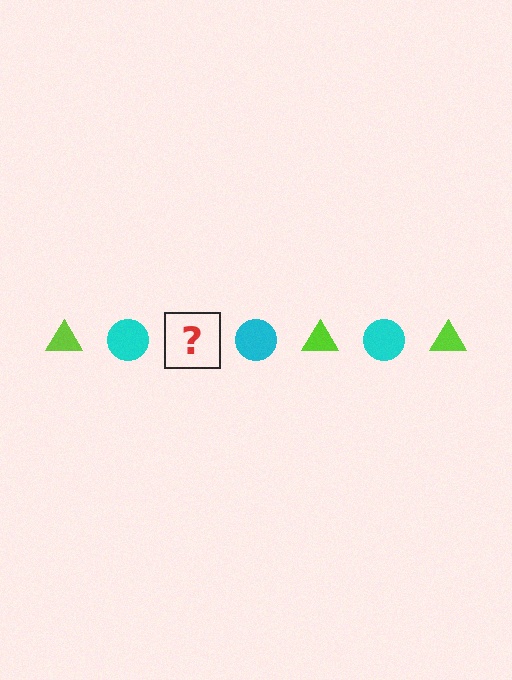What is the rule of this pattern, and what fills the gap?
The rule is that the pattern alternates between lime triangle and cyan circle. The gap should be filled with a lime triangle.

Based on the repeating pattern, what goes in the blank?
The blank should be a lime triangle.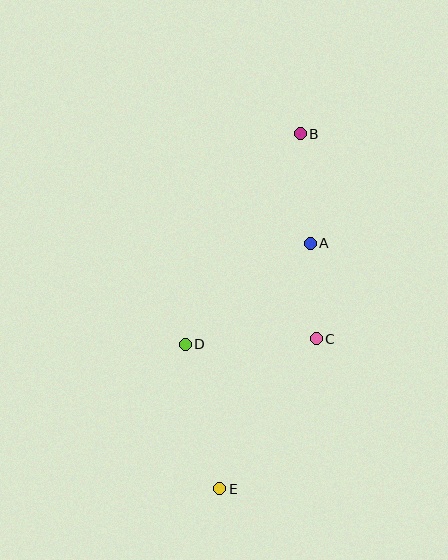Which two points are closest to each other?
Points A and C are closest to each other.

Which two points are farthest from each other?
Points B and E are farthest from each other.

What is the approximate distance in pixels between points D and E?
The distance between D and E is approximately 148 pixels.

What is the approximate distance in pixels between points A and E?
The distance between A and E is approximately 261 pixels.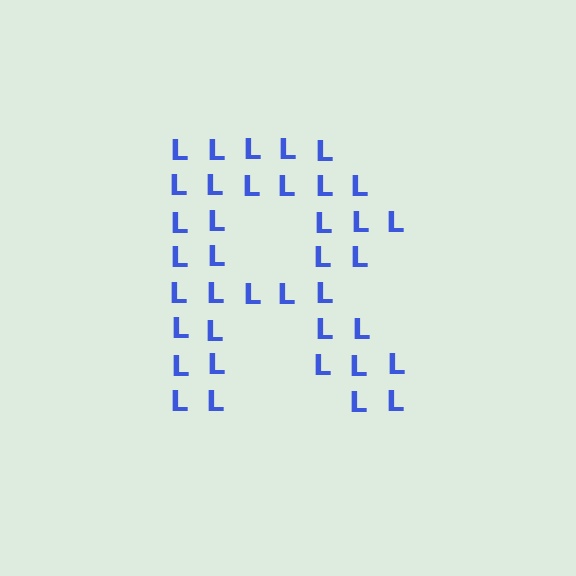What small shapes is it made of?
It is made of small letter L's.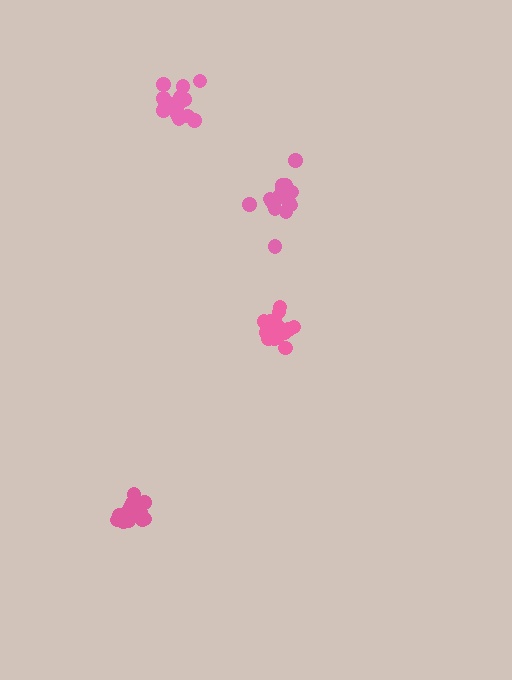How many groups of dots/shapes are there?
There are 4 groups.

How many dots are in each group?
Group 1: 18 dots, Group 2: 14 dots, Group 3: 17 dots, Group 4: 17 dots (66 total).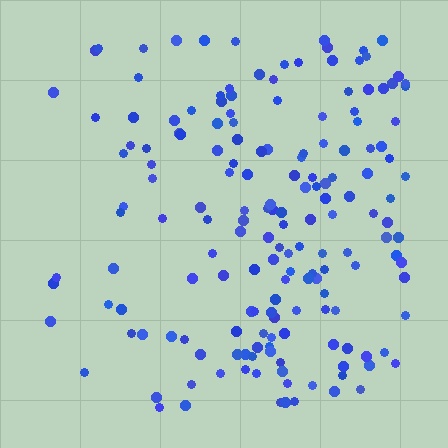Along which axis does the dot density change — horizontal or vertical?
Horizontal.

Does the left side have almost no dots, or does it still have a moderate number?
Still a moderate number, just noticeably fewer than the right.